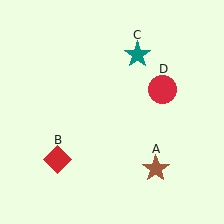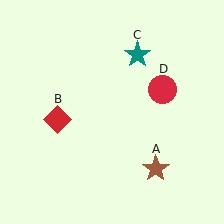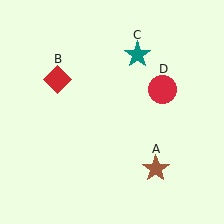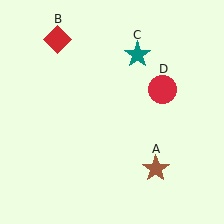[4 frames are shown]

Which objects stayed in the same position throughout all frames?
Brown star (object A) and teal star (object C) and red circle (object D) remained stationary.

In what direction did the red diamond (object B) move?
The red diamond (object B) moved up.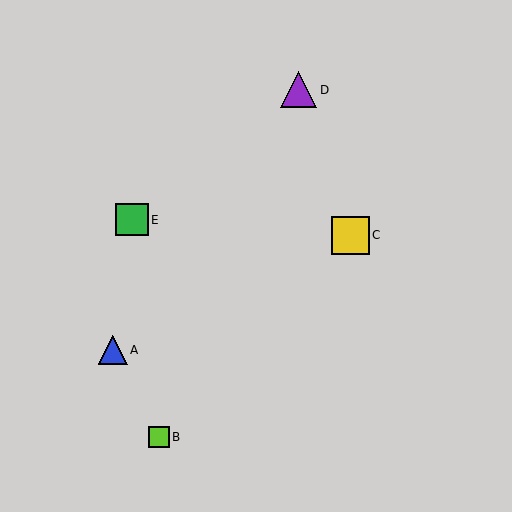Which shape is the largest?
The yellow square (labeled C) is the largest.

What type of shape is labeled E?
Shape E is a green square.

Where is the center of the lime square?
The center of the lime square is at (159, 437).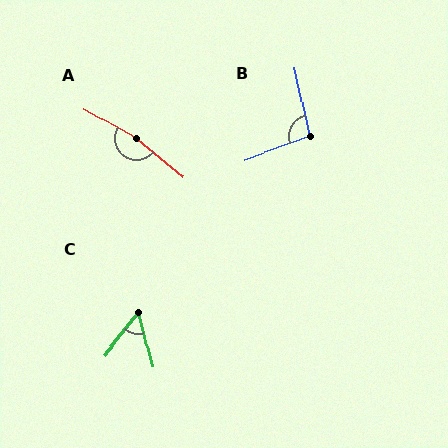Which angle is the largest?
A, at approximately 170 degrees.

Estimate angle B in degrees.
Approximately 98 degrees.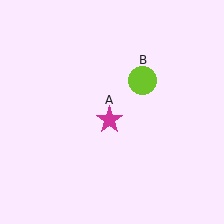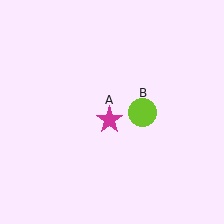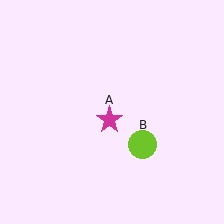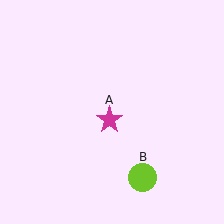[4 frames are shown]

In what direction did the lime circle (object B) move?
The lime circle (object B) moved down.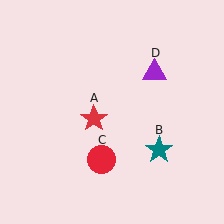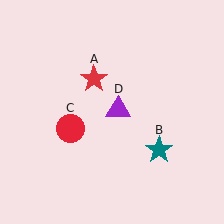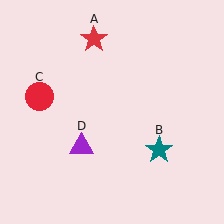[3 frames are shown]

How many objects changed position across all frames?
3 objects changed position: red star (object A), red circle (object C), purple triangle (object D).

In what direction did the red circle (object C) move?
The red circle (object C) moved up and to the left.